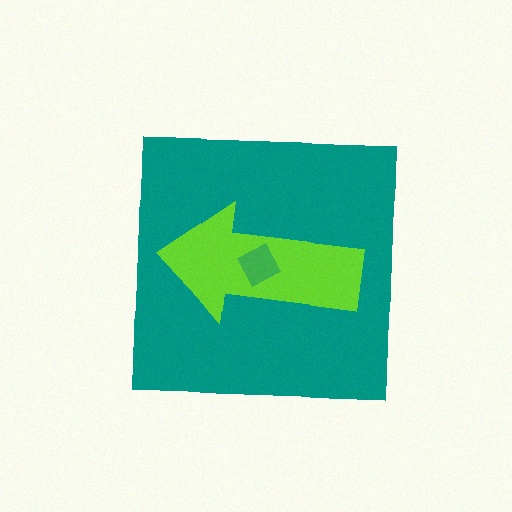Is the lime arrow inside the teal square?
Yes.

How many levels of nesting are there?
3.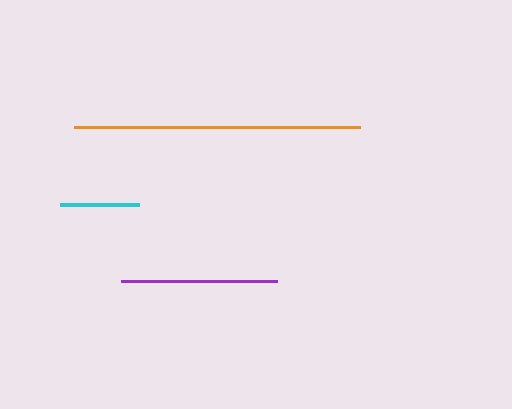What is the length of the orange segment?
The orange segment is approximately 286 pixels long.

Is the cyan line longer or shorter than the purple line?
The purple line is longer than the cyan line.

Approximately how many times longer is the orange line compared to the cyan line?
The orange line is approximately 3.6 times the length of the cyan line.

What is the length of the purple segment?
The purple segment is approximately 156 pixels long.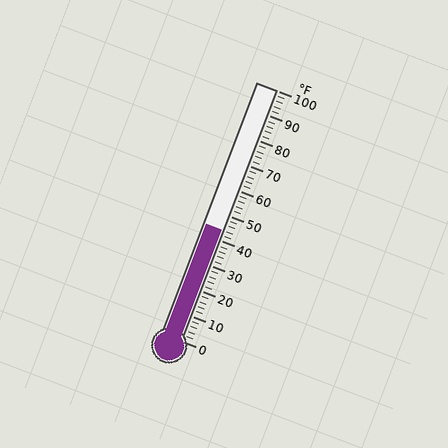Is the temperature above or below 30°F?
The temperature is above 30°F.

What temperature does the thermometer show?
The thermometer shows approximately 44°F.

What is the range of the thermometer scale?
The thermometer scale ranges from 0°F to 100°F.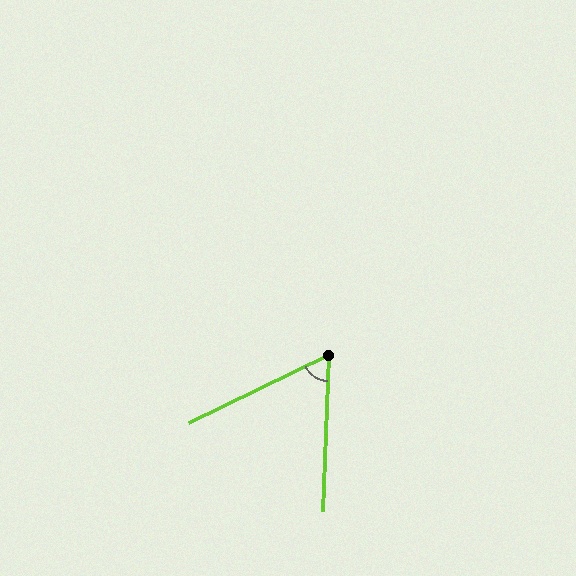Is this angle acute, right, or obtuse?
It is acute.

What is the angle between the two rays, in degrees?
Approximately 62 degrees.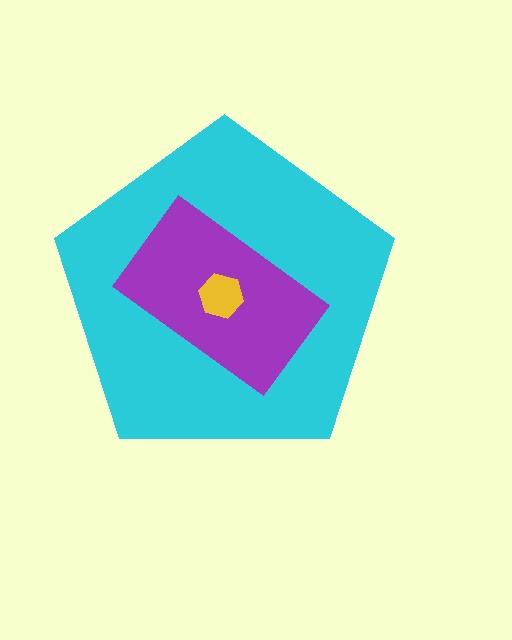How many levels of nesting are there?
3.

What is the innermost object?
The yellow hexagon.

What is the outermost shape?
The cyan pentagon.